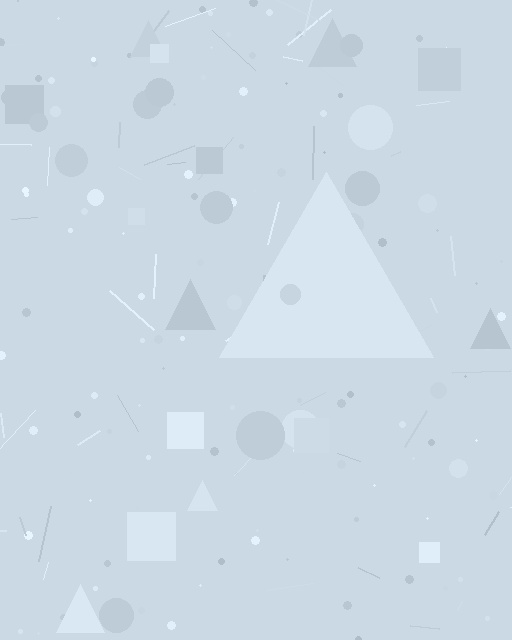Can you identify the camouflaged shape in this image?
The camouflaged shape is a triangle.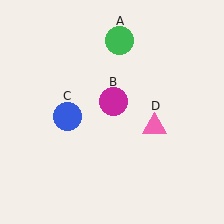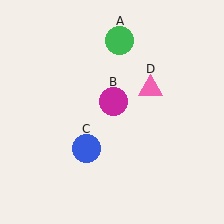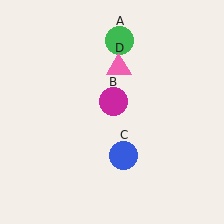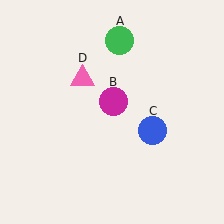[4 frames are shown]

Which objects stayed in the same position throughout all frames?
Green circle (object A) and magenta circle (object B) remained stationary.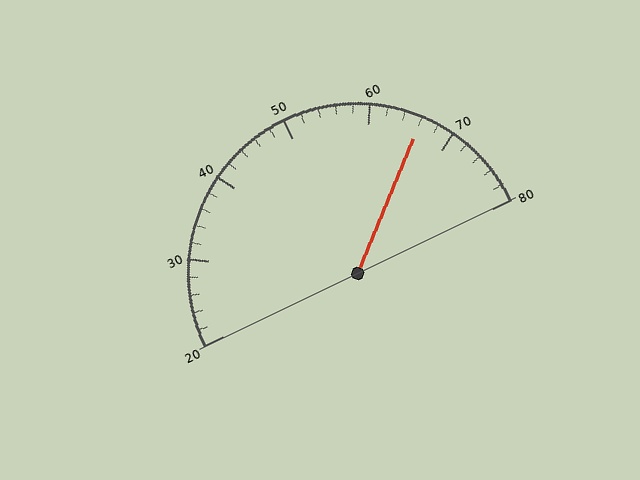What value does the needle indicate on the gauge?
The needle indicates approximately 66.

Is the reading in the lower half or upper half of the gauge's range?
The reading is in the upper half of the range (20 to 80).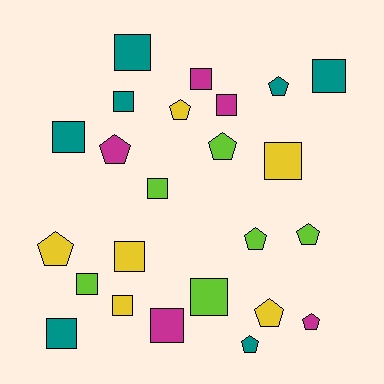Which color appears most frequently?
Teal, with 7 objects.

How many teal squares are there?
There are 5 teal squares.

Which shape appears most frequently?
Square, with 14 objects.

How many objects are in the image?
There are 24 objects.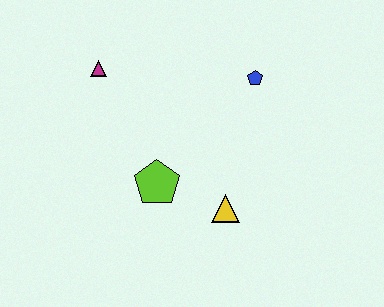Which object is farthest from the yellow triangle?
The magenta triangle is farthest from the yellow triangle.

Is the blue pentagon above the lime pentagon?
Yes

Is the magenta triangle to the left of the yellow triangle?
Yes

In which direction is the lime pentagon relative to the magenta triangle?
The lime pentagon is below the magenta triangle.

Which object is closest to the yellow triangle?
The lime pentagon is closest to the yellow triangle.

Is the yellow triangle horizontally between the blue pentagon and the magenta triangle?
Yes